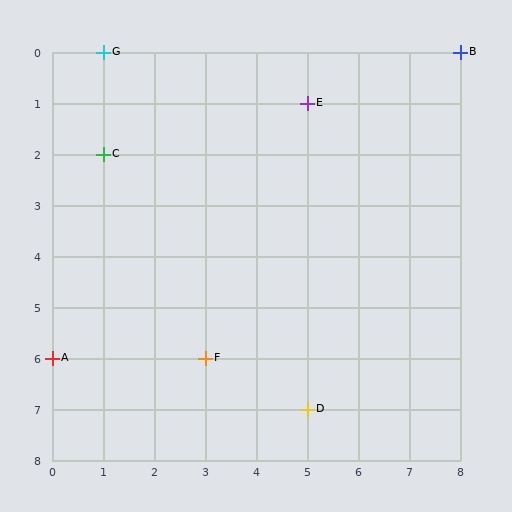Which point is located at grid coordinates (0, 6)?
Point A is at (0, 6).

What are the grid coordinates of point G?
Point G is at grid coordinates (1, 0).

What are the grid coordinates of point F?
Point F is at grid coordinates (3, 6).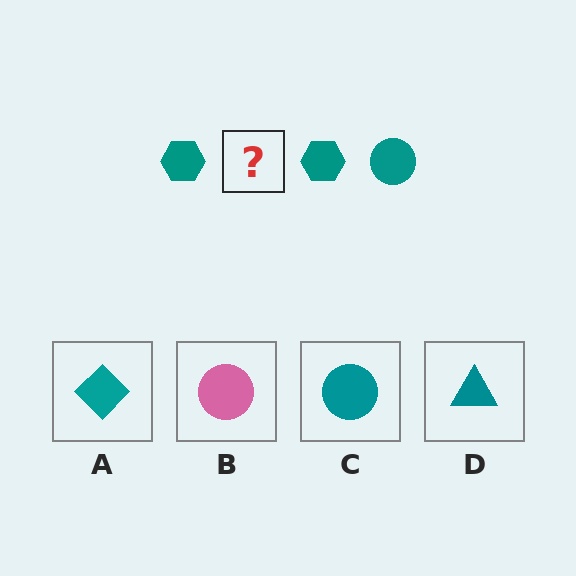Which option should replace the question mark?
Option C.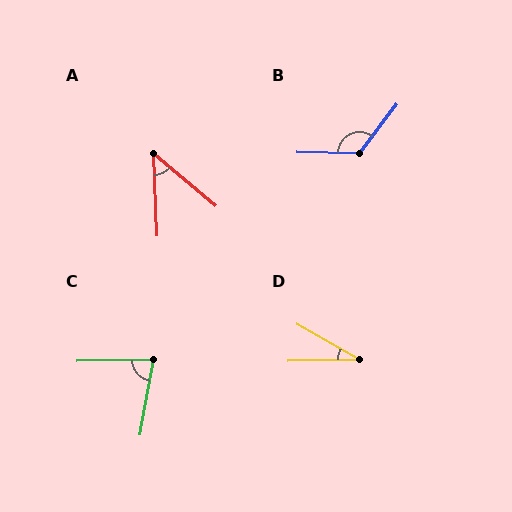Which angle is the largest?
B, at approximately 126 degrees.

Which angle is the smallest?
D, at approximately 31 degrees.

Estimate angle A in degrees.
Approximately 48 degrees.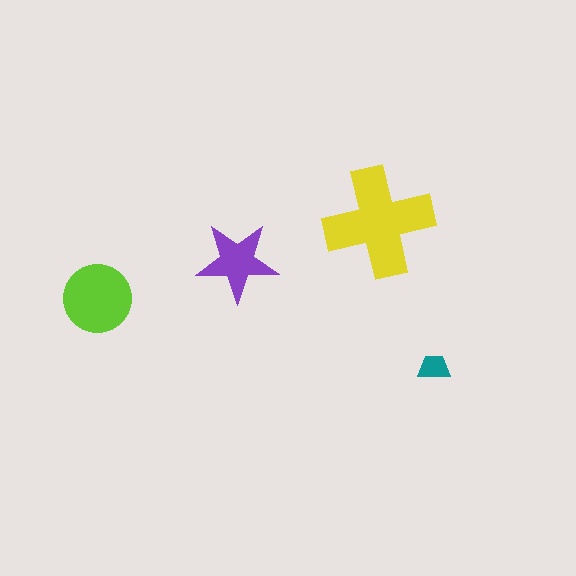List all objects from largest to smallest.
The yellow cross, the lime circle, the purple star, the teal trapezoid.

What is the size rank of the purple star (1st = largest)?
3rd.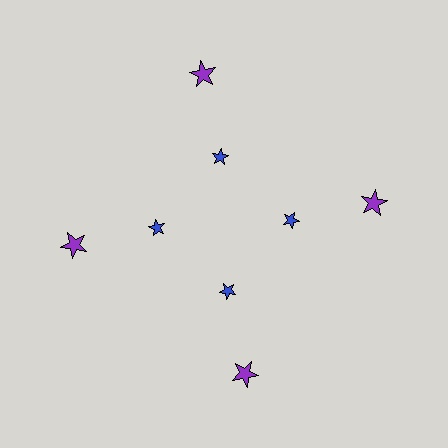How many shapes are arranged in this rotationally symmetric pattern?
There are 8 shapes, arranged in 4 groups of 2.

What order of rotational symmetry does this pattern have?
This pattern has 4-fold rotational symmetry.